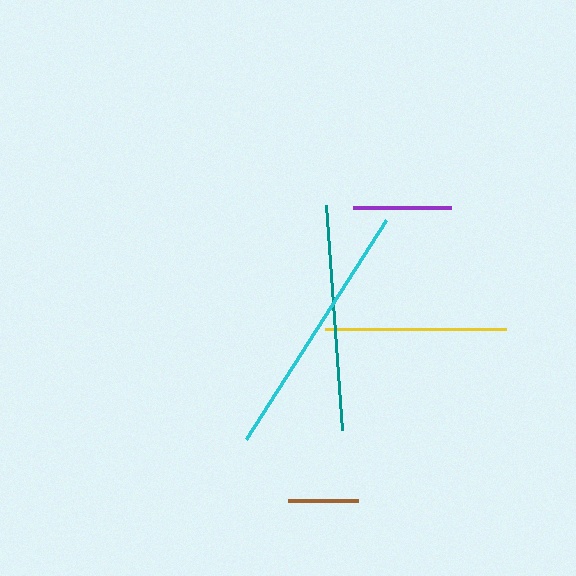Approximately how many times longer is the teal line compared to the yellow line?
The teal line is approximately 1.2 times the length of the yellow line.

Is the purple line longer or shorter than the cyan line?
The cyan line is longer than the purple line.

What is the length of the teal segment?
The teal segment is approximately 225 pixels long.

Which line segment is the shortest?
The brown line is the shortest at approximately 70 pixels.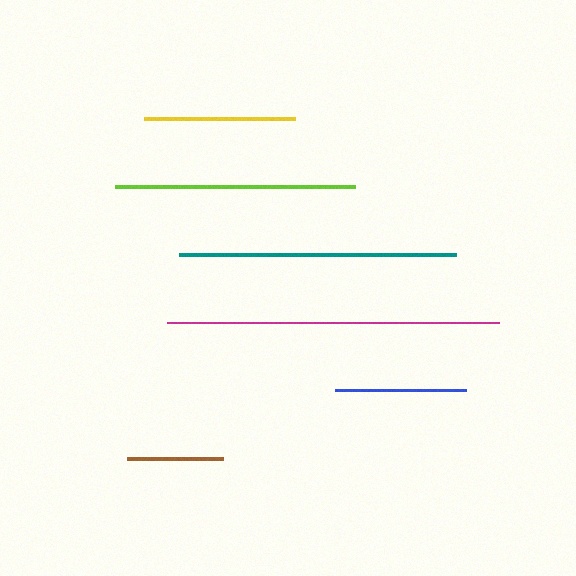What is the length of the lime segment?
The lime segment is approximately 240 pixels long.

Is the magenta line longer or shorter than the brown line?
The magenta line is longer than the brown line.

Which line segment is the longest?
The magenta line is the longest at approximately 332 pixels.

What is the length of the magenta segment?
The magenta segment is approximately 332 pixels long.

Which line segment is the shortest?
The brown line is the shortest at approximately 96 pixels.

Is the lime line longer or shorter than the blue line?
The lime line is longer than the blue line.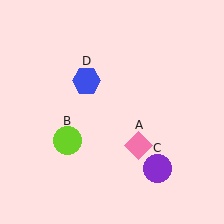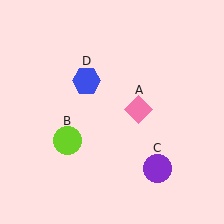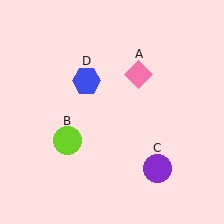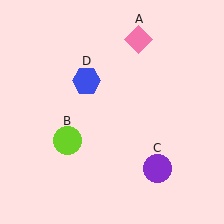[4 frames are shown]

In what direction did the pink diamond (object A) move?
The pink diamond (object A) moved up.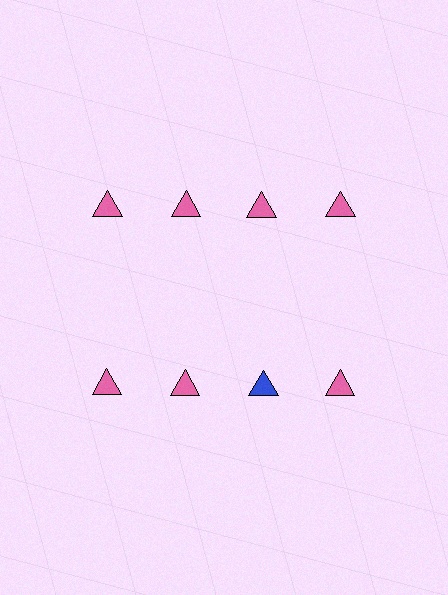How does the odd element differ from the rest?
It has a different color: blue instead of pink.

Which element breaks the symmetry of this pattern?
The blue triangle in the second row, center column breaks the symmetry. All other shapes are pink triangles.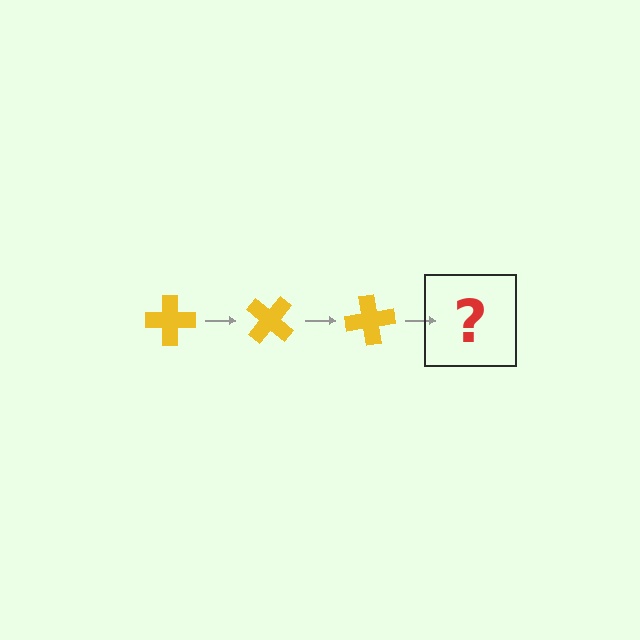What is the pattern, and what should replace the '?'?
The pattern is that the cross rotates 40 degrees each step. The '?' should be a yellow cross rotated 120 degrees.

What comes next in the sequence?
The next element should be a yellow cross rotated 120 degrees.